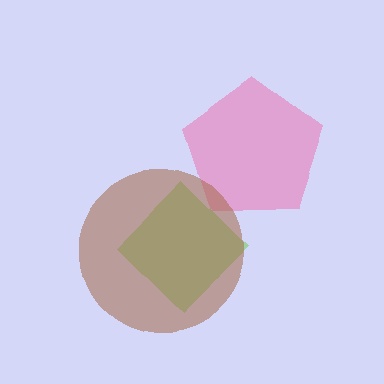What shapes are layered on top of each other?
The layered shapes are: a pink pentagon, a lime diamond, a brown circle.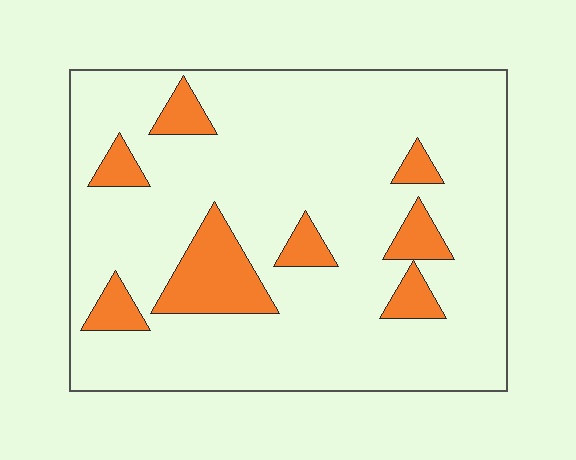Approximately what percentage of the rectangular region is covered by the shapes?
Approximately 15%.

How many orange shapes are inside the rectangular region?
8.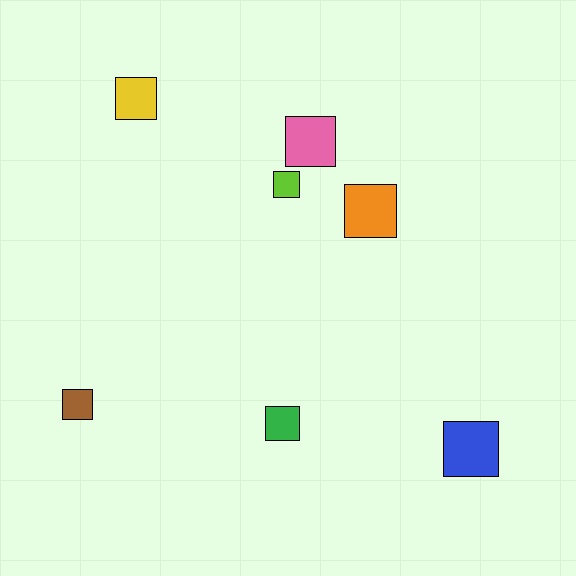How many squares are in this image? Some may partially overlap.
There are 7 squares.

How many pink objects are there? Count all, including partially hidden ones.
There is 1 pink object.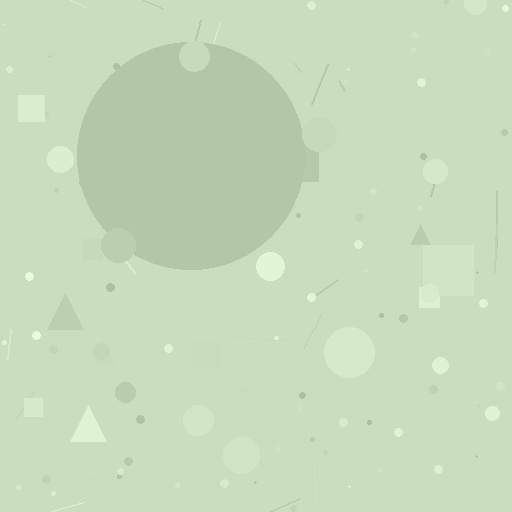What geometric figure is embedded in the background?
A circle is embedded in the background.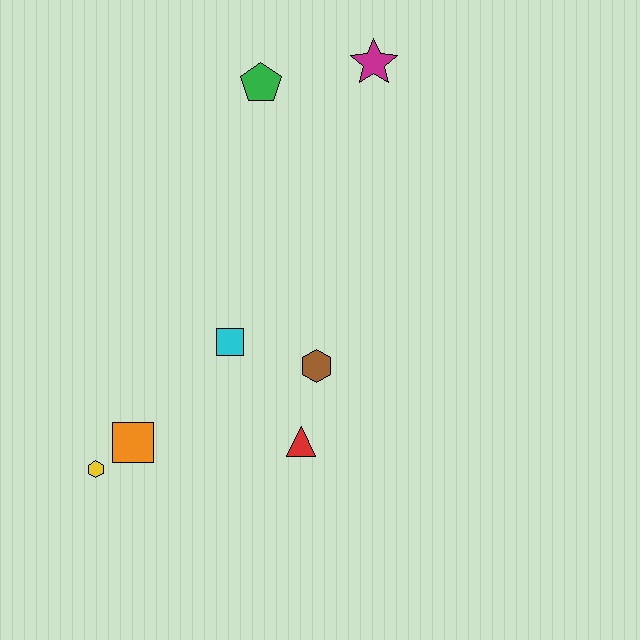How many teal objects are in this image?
There are no teal objects.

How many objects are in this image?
There are 7 objects.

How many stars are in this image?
There is 1 star.